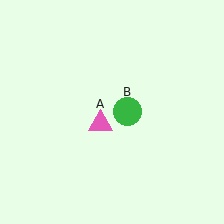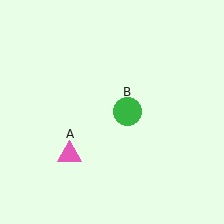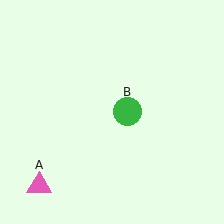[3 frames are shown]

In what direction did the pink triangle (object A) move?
The pink triangle (object A) moved down and to the left.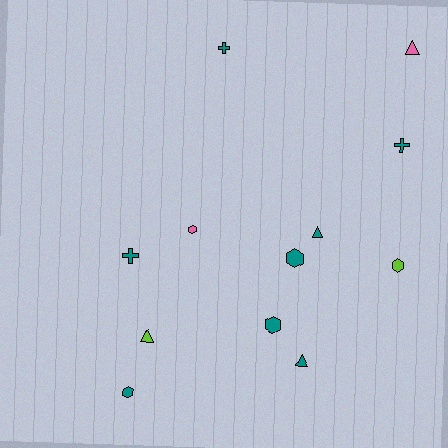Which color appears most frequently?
Teal, with 8 objects.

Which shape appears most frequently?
Hexagon, with 5 objects.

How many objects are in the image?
There are 12 objects.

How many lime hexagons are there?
There is 1 lime hexagon.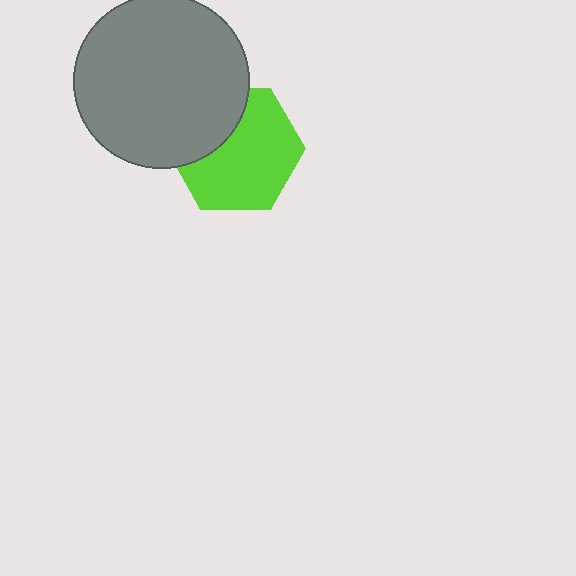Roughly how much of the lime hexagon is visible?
Most of it is visible (roughly 69%).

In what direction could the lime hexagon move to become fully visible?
The lime hexagon could move toward the lower-right. That would shift it out from behind the gray circle entirely.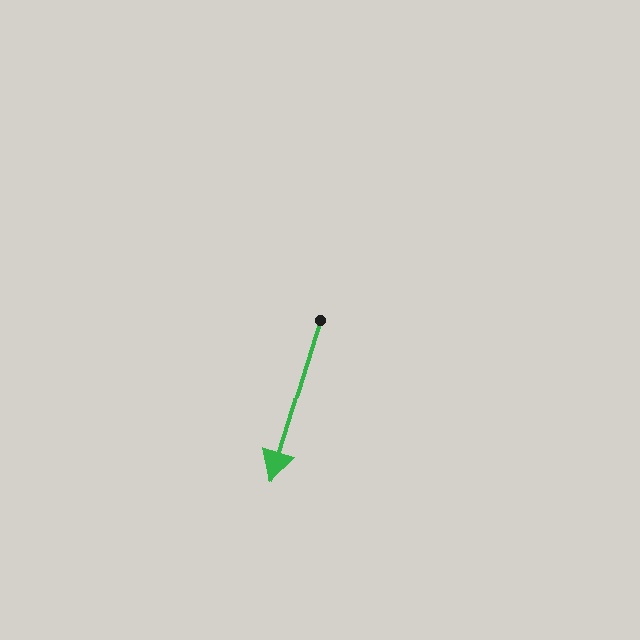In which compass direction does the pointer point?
South.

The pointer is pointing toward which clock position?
Roughly 7 o'clock.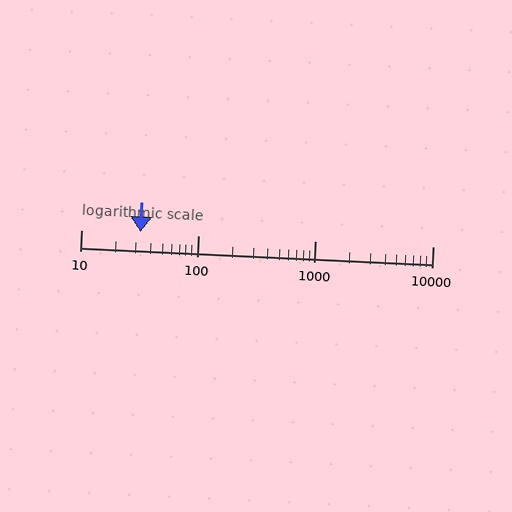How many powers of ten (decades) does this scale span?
The scale spans 3 decades, from 10 to 10000.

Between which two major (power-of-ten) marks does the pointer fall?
The pointer is between 10 and 100.